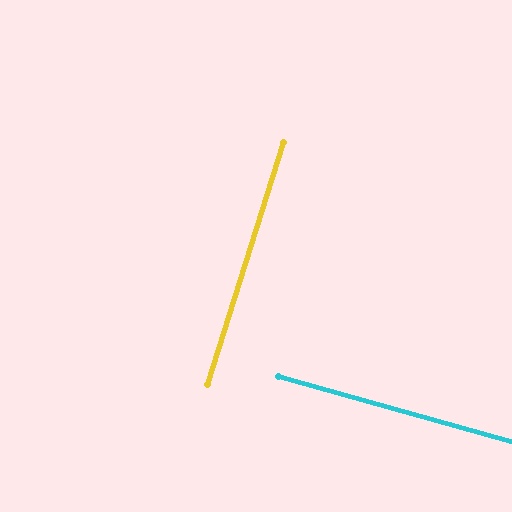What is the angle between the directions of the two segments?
Approximately 88 degrees.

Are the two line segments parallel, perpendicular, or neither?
Perpendicular — they meet at approximately 88°.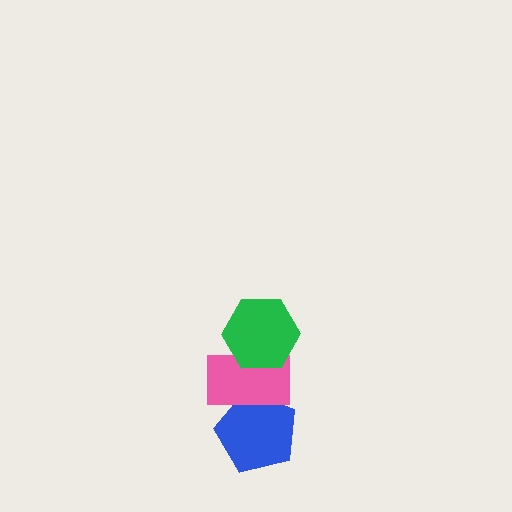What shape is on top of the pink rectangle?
The green hexagon is on top of the pink rectangle.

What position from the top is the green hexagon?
The green hexagon is 1st from the top.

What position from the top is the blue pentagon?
The blue pentagon is 3rd from the top.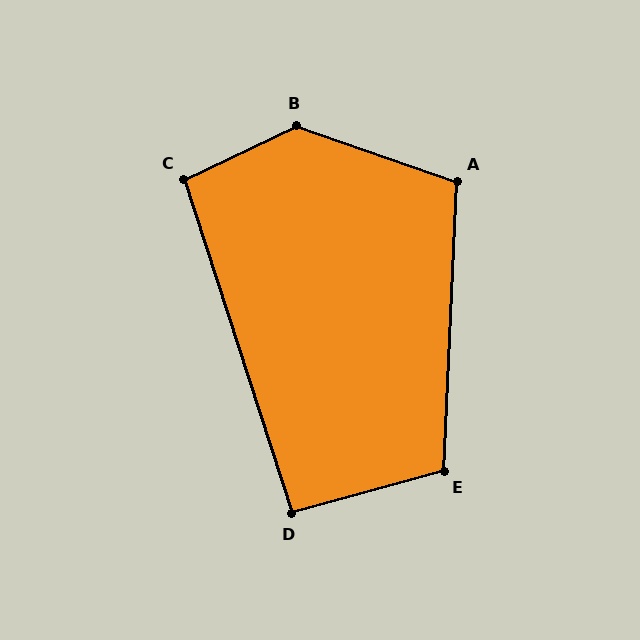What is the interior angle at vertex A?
Approximately 106 degrees (obtuse).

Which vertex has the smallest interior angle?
D, at approximately 92 degrees.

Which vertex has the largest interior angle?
B, at approximately 136 degrees.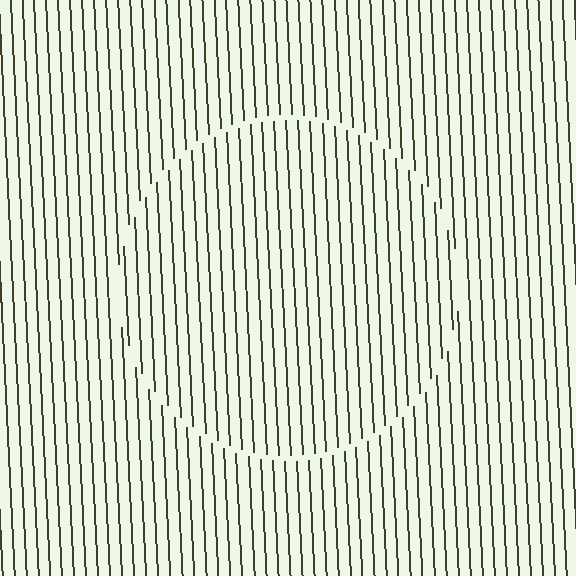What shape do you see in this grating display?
An illusory circle. The interior of the shape contains the same grating, shifted by half a period — the contour is defined by the phase discontinuity where line-ends from the inner and outer gratings abut.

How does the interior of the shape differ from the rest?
The interior of the shape contains the same grating, shifted by half a period — the contour is defined by the phase discontinuity where line-ends from the inner and outer gratings abut.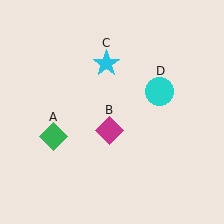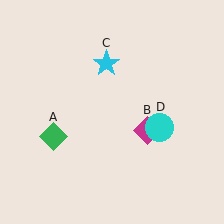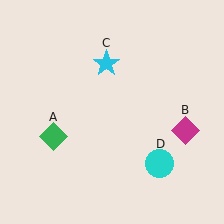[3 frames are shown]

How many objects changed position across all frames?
2 objects changed position: magenta diamond (object B), cyan circle (object D).